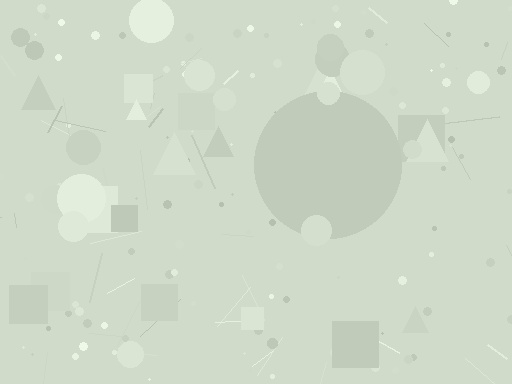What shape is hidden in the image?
A circle is hidden in the image.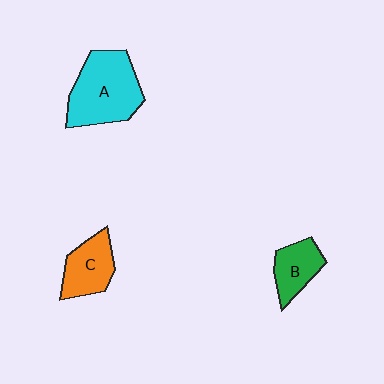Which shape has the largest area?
Shape A (cyan).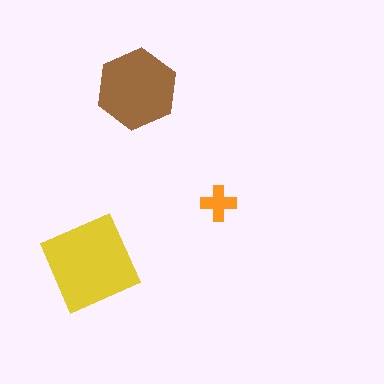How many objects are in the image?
There are 3 objects in the image.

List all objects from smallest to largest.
The orange cross, the brown hexagon, the yellow square.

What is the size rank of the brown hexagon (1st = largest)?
2nd.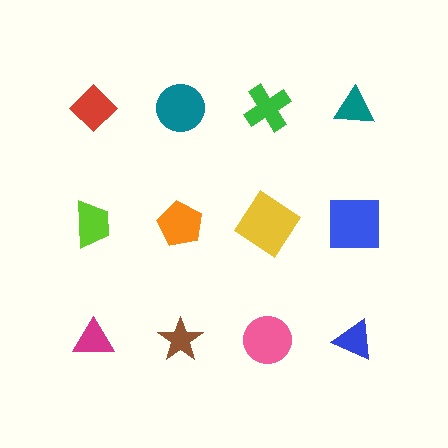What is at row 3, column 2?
A brown star.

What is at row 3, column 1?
A magenta triangle.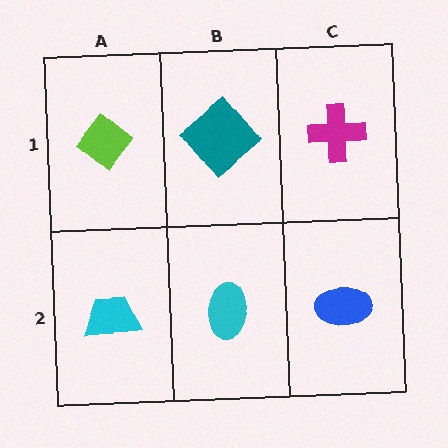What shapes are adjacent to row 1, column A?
A cyan trapezoid (row 2, column A), a teal diamond (row 1, column B).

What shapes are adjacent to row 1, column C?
A blue ellipse (row 2, column C), a teal diamond (row 1, column B).